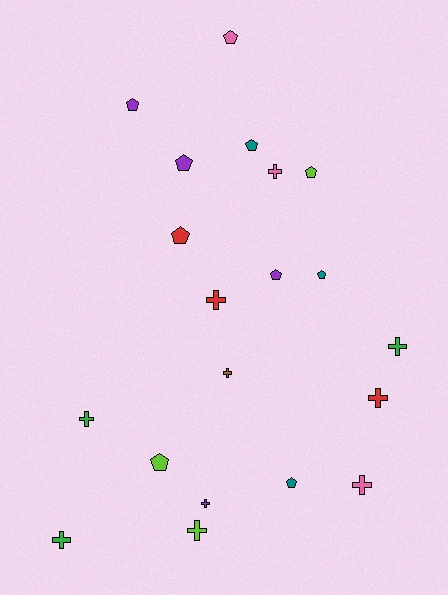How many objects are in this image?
There are 20 objects.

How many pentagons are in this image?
There are 10 pentagons.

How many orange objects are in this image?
There are no orange objects.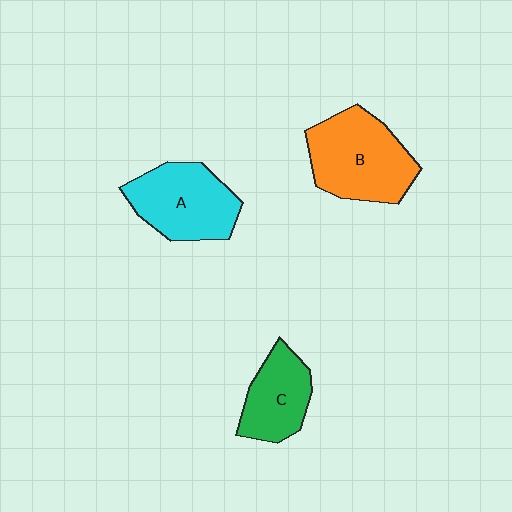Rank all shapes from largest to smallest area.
From largest to smallest: B (orange), A (cyan), C (green).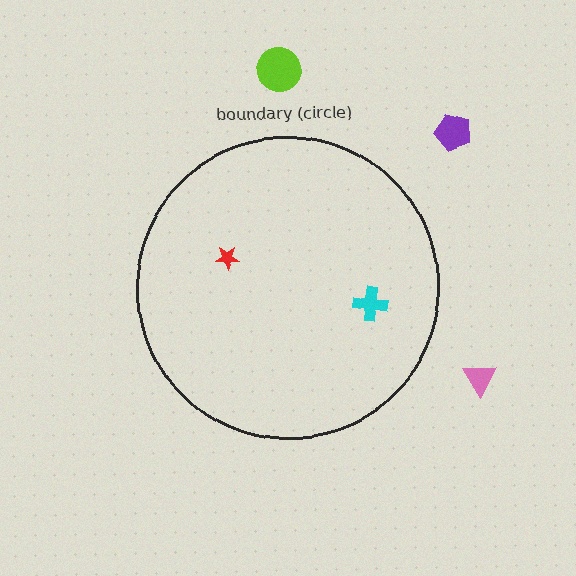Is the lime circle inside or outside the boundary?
Outside.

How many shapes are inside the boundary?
2 inside, 3 outside.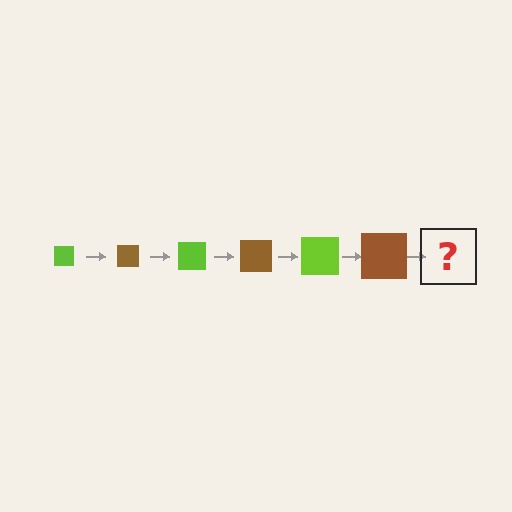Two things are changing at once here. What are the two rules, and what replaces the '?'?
The two rules are that the square grows larger each step and the color cycles through lime and brown. The '?' should be a lime square, larger than the previous one.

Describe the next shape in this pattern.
It should be a lime square, larger than the previous one.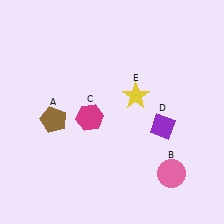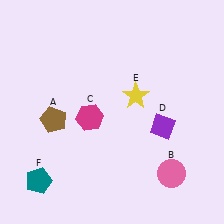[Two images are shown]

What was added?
A teal pentagon (F) was added in Image 2.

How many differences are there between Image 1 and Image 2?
There is 1 difference between the two images.